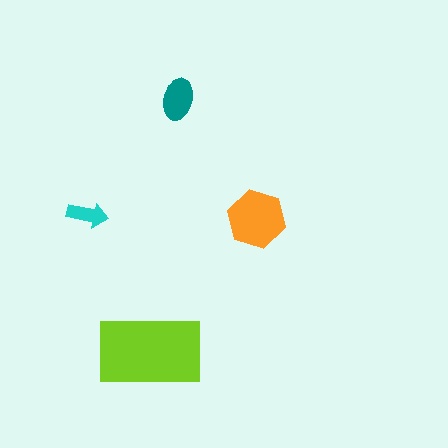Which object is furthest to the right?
The orange hexagon is rightmost.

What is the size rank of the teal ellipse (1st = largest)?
3rd.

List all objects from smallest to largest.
The cyan arrow, the teal ellipse, the orange hexagon, the lime rectangle.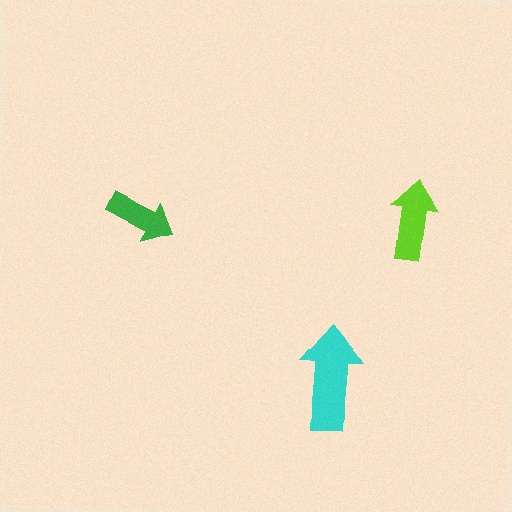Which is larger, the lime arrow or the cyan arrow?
The cyan one.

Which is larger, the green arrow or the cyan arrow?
The cyan one.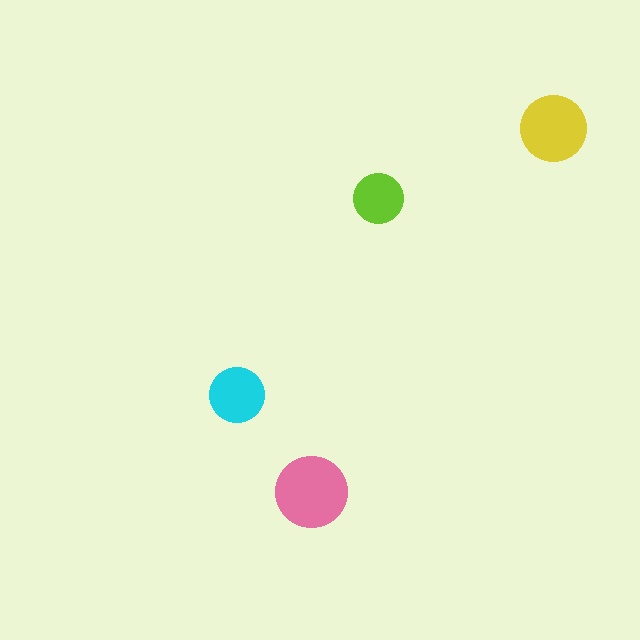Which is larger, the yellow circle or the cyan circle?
The yellow one.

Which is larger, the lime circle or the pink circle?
The pink one.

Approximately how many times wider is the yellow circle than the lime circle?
About 1.5 times wider.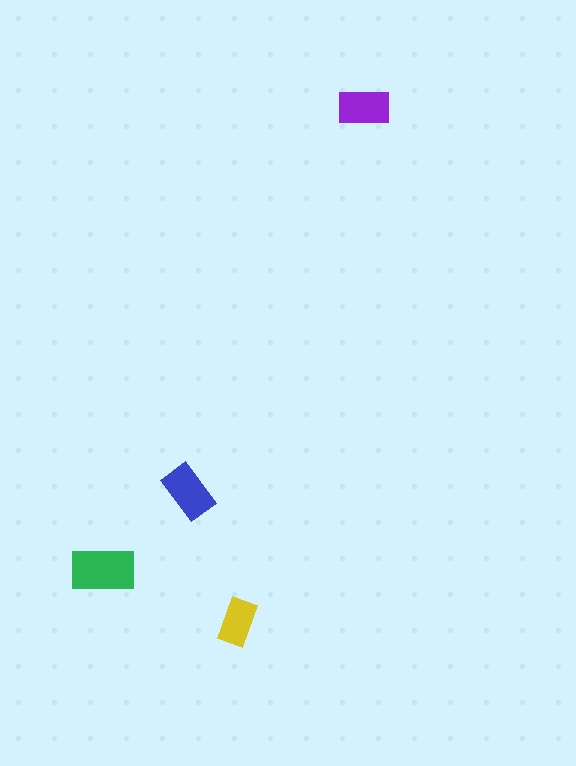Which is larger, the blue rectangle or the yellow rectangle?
The blue one.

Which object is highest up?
The purple rectangle is topmost.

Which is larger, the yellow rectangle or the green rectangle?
The green one.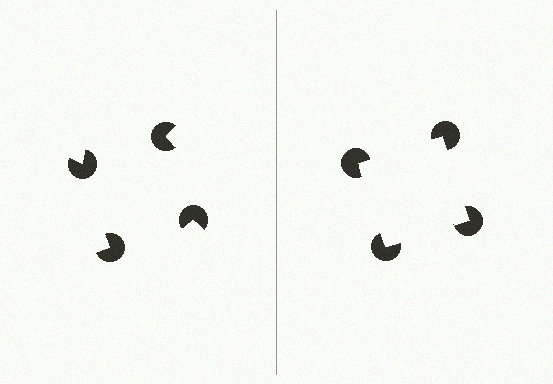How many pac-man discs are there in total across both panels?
8 — 4 on each side.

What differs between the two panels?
The pac-man discs are positioned identically on both sides; only the wedge orientations differ. On the right they align to a square; on the left they are misaligned.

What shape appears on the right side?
An illusory square.